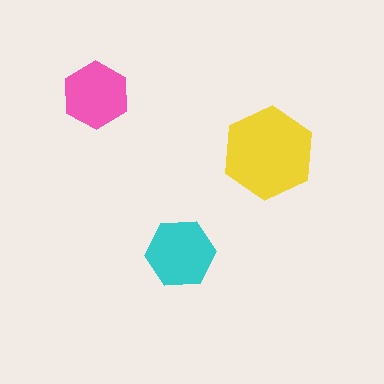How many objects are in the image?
There are 3 objects in the image.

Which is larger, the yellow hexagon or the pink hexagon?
The yellow one.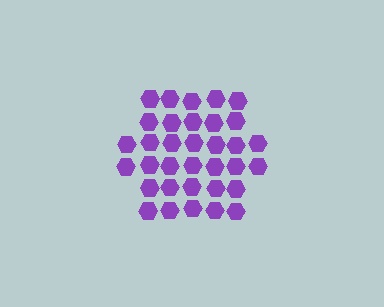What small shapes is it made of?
It is made of small hexagons.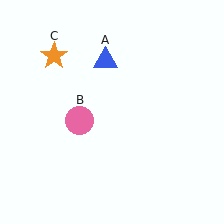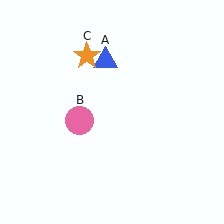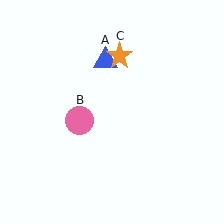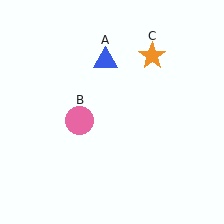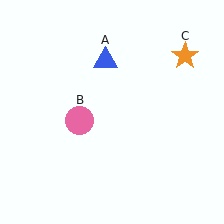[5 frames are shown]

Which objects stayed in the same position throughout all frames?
Blue triangle (object A) and pink circle (object B) remained stationary.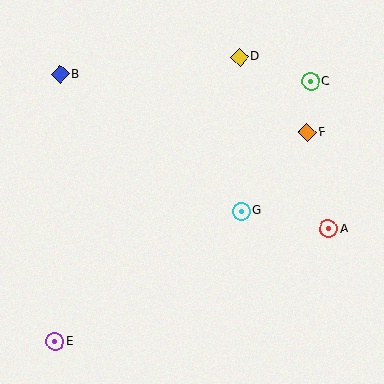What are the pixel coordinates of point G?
Point G is at (241, 211).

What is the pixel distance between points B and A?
The distance between B and A is 310 pixels.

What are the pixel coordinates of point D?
Point D is at (240, 57).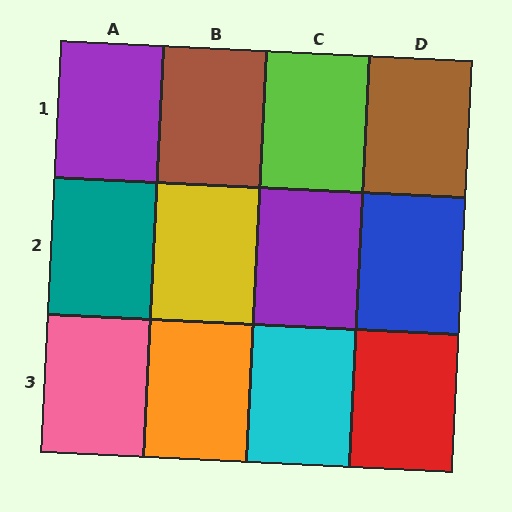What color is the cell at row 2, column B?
Yellow.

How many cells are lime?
1 cell is lime.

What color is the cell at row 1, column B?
Brown.